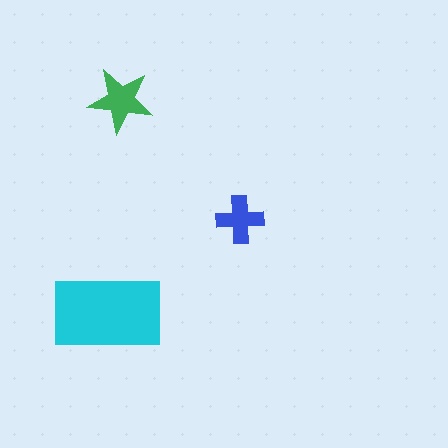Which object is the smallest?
The blue cross.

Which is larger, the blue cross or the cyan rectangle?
The cyan rectangle.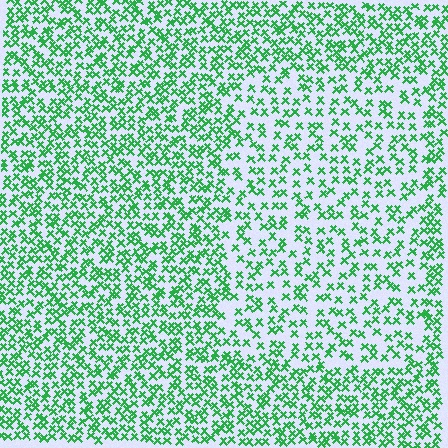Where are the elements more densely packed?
The elements are more densely packed outside the rectangle boundary.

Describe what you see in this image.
The image contains small green elements arranged at two different densities. A rectangle-shaped region is visible where the elements are less densely packed than the surrounding area.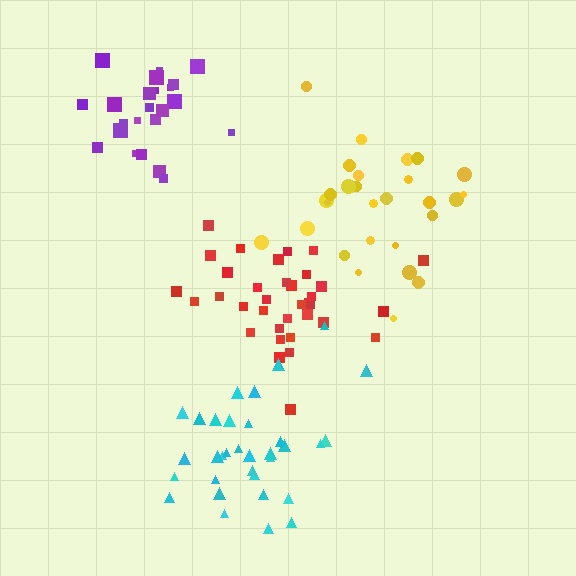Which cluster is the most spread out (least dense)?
Yellow.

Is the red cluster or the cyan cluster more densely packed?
Cyan.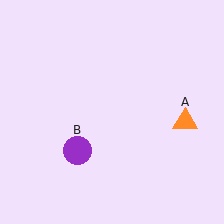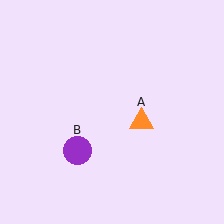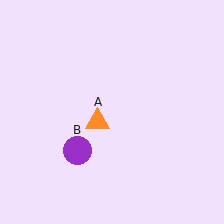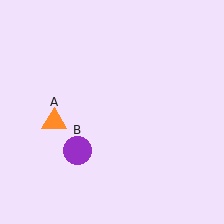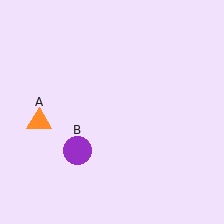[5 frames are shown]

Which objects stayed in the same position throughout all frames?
Purple circle (object B) remained stationary.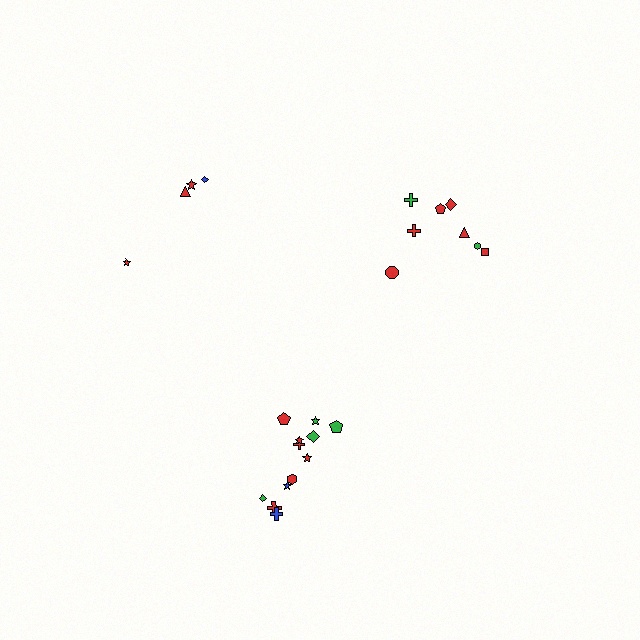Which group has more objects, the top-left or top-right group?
The top-right group.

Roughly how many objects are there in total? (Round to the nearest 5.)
Roughly 25 objects in total.